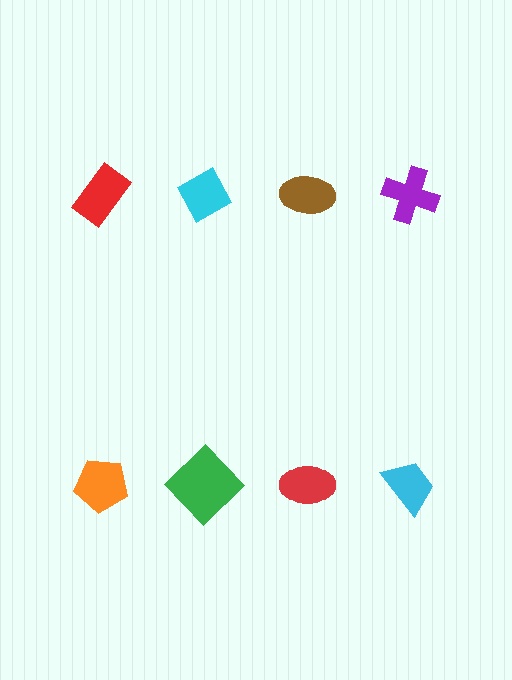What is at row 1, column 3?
A brown ellipse.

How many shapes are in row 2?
4 shapes.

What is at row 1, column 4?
A purple cross.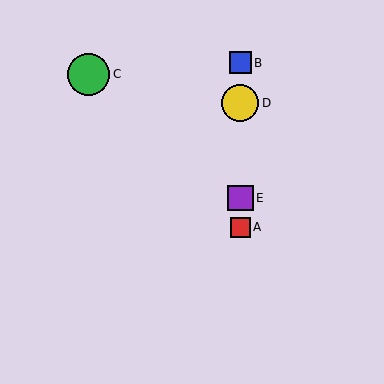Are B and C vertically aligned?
No, B is at x≈240 and C is at x≈89.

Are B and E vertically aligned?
Yes, both are at x≈240.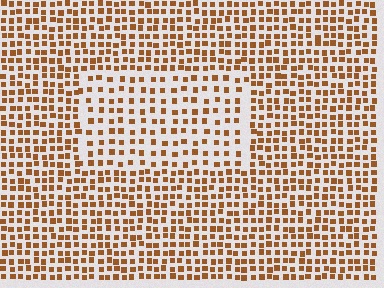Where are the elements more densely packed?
The elements are more densely packed outside the rectangle boundary.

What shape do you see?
I see a rectangle.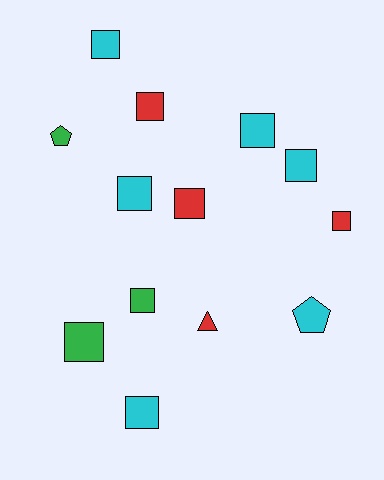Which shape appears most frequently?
Square, with 10 objects.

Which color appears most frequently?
Cyan, with 6 objects.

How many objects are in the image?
There are 13 objects.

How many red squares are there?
There are 3 red squares.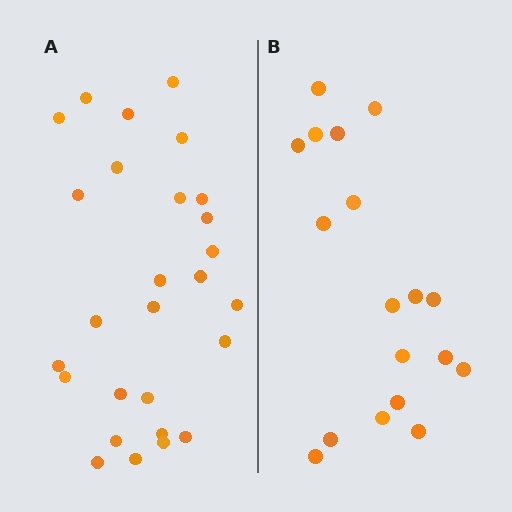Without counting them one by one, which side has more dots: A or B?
Region A (the left region) has more dots.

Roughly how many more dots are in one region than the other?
Region A has roughly 8 or so more dots than region B.